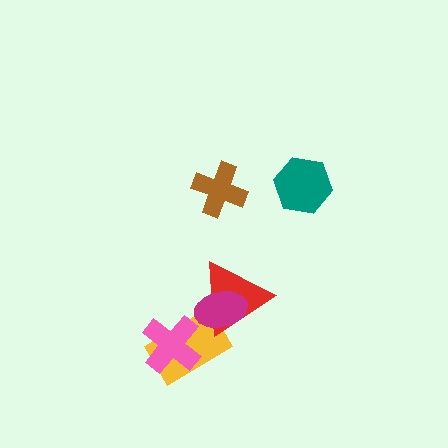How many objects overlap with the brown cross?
0 objects overlap with the brown cross.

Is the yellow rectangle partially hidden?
Yes, it is partially covered by another shape.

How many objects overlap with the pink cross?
1 object overlaps with the pink cross.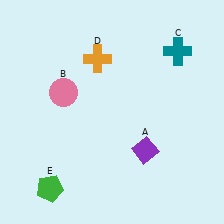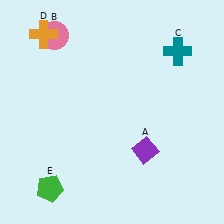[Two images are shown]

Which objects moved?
The objects that moved are: the pink circle (B), the orange cross (D).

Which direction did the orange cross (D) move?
The orange cross (D) moved left.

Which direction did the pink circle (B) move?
The pink circle (B) moved up.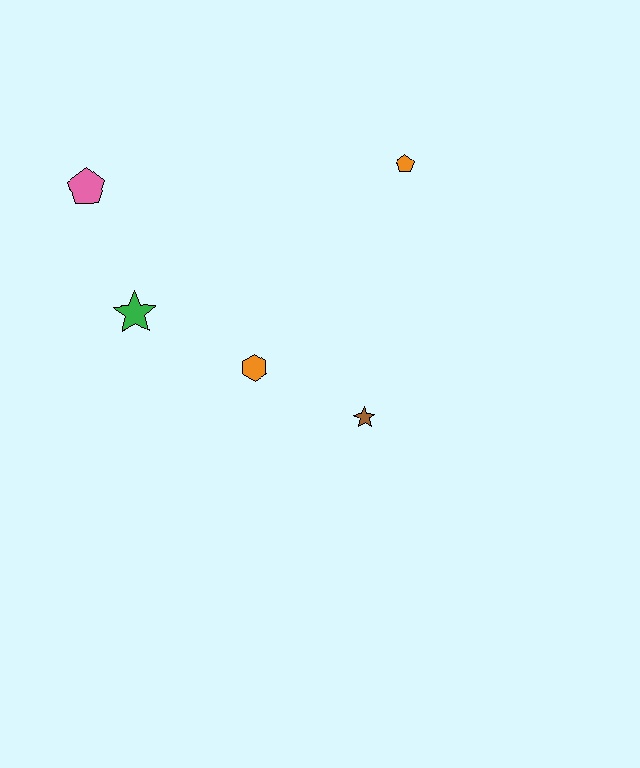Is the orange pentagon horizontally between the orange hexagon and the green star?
No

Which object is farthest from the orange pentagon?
The pink pentagon is farthest from the orange pentagon.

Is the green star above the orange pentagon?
No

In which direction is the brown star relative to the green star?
The brown star is to the right of the green star.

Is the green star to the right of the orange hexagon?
No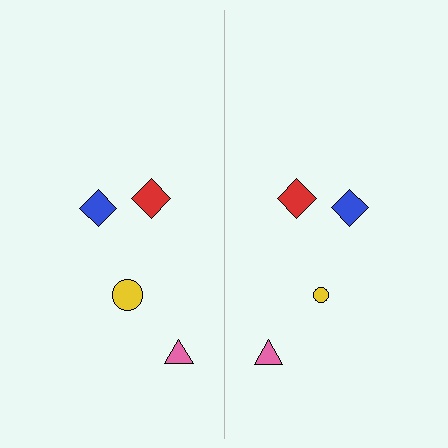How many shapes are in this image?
There are 8 shapes in this image.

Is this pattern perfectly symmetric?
No, the pattern is not perfectly symmetric. The yellow circle on the right side has a different size than its mirror counterpart.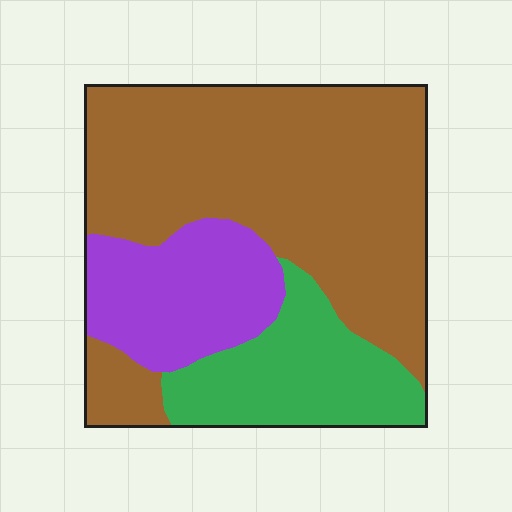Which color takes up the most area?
Brown, at roughly 60%.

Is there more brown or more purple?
Brown.